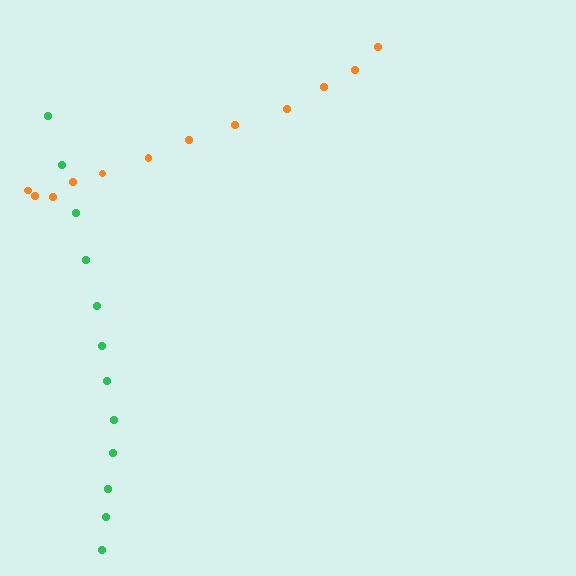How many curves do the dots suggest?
There are 2 distinct paths.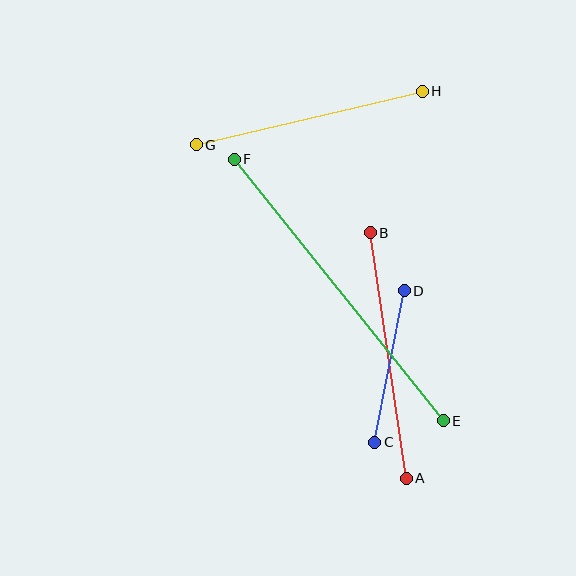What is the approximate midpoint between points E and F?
The midpoint is at approximately (339, 290) pixels.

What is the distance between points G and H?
The distance is approximately 232 pixels.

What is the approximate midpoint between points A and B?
The midpoint is at approximately (388, 355) pixels.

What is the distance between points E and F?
The distance is approximately 335 pixels.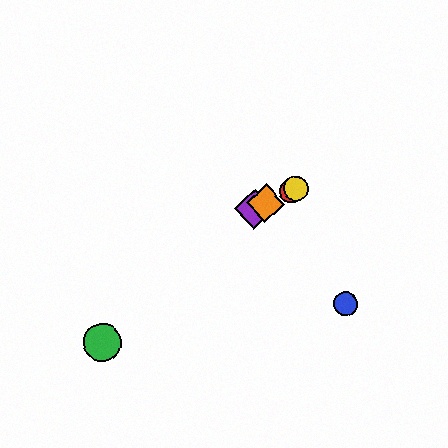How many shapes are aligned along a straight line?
4 shapes (the red circle, the yellow circle, the purple diamond, the orange diamond) are aligned along a straight line.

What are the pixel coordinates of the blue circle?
The blue circle is at (346, 304).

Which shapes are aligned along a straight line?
The red circle, the yellow circle, the purple diamond, the orange diamond are aligned along a straight line.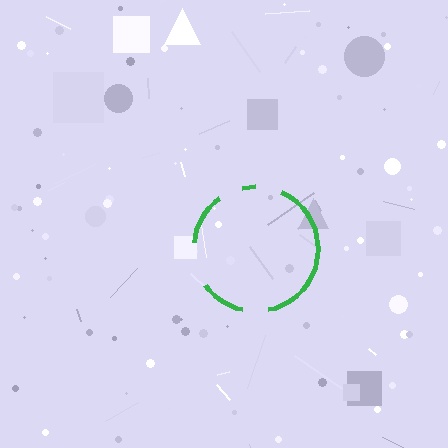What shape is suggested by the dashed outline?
The dashed outline suggests a circle.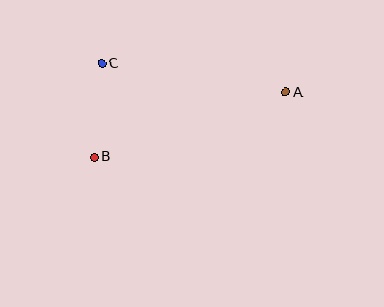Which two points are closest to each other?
Points B and C are closest to each other.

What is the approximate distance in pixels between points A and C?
The distance between A and C is approximately 186 pixels.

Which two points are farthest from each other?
Points A and B are farthest from each other.